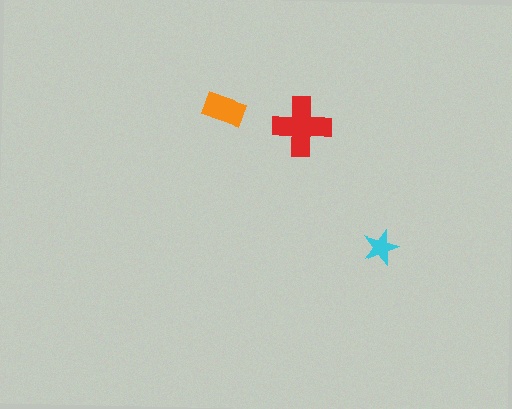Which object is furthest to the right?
The cyan star is rightmost.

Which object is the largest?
The red cross.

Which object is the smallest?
The cyan star.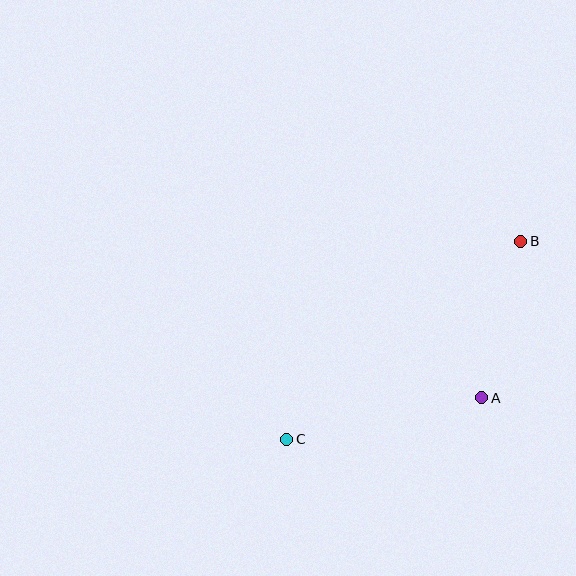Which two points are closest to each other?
Points A and B are closest to each other.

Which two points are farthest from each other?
Points B and C are farthest from each other.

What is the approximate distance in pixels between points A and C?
The distance between A and C is approximately 199 pixels.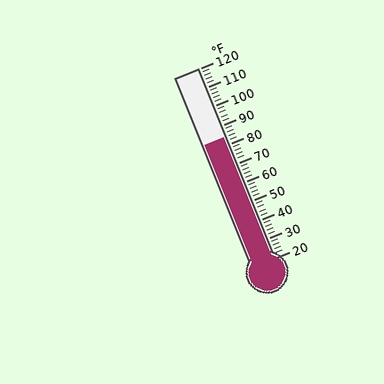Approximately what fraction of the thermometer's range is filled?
The thermometer is filled to approximately 65% of its range.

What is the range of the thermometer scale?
The thermometer scale ranges from 20°F to 120°F.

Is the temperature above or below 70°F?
The temperature is above 70°F.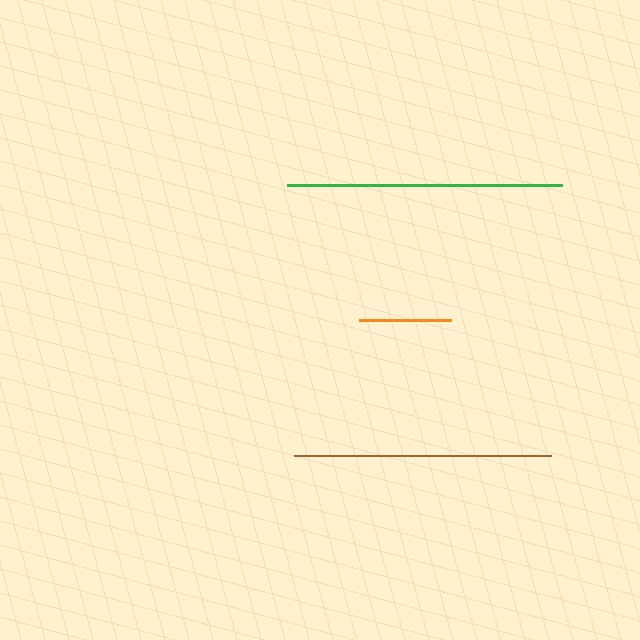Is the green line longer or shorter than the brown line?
The green line is longer than the brown line.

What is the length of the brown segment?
The brown segment is approximately 256 pixels long.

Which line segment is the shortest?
The orange line is the shortest at approximately 92 pixels.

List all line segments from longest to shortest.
From longest to shortest: green, brown, orange.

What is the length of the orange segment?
The orange segment is approximately 92 pixels long.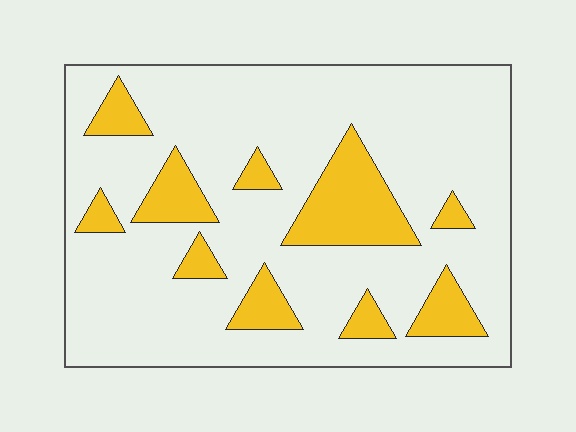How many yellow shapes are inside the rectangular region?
10.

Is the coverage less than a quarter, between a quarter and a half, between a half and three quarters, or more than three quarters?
Less than a quarter.